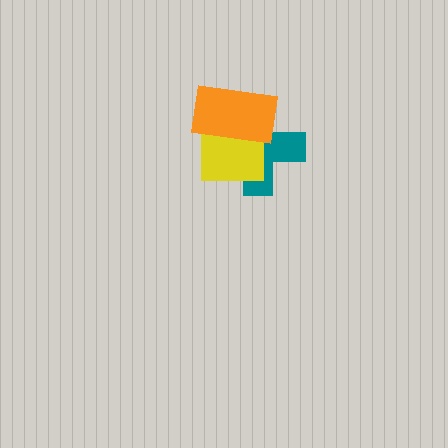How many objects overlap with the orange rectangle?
2 objects overlap with the orange rectangle.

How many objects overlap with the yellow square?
2 objects overlap with the yellow square.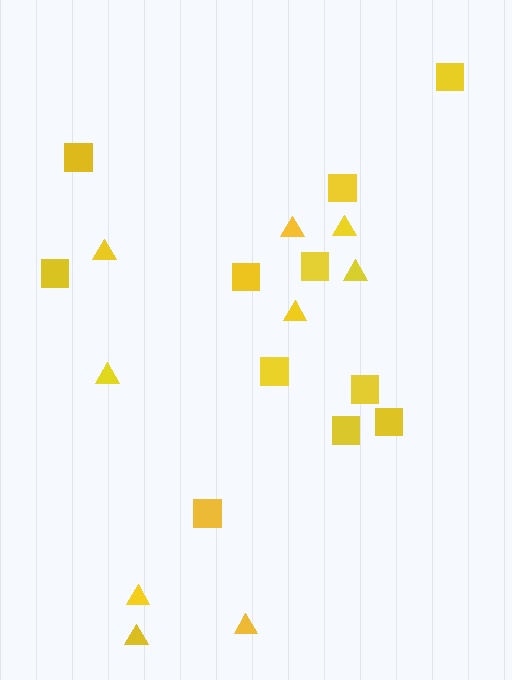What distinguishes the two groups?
There are 2 groups: one group of squares (11) and one group of triangles (9).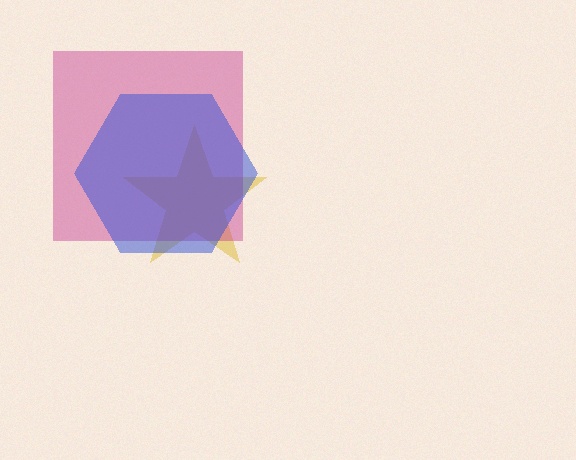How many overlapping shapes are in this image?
There are 3 overlapping shapes in the image.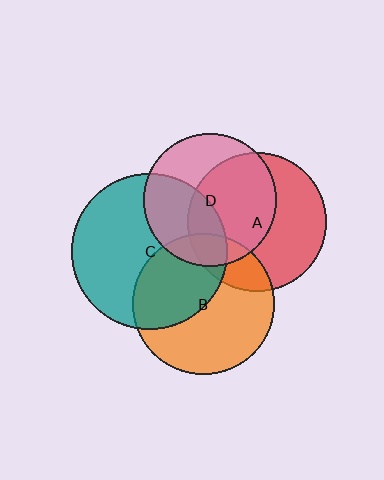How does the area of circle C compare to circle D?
Approximately 1.4 times.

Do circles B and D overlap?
Yes.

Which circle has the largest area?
Circle C (teal).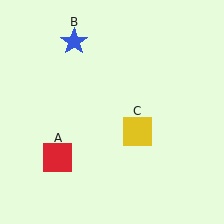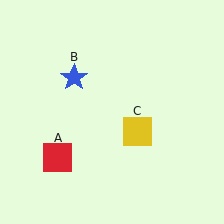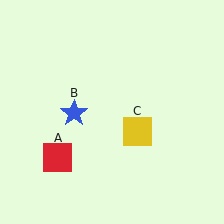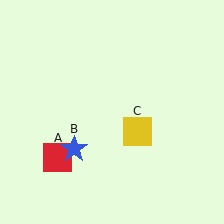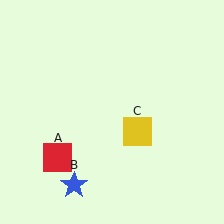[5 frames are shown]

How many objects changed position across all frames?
1 object changed position: blue star (object B).